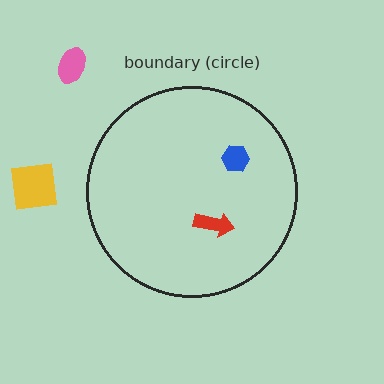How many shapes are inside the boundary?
2 inside, 2 outside.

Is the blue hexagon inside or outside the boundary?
Inside.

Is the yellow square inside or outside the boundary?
Outside.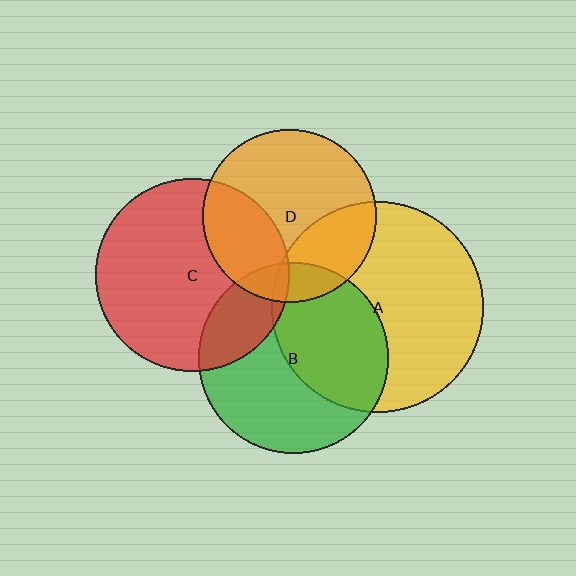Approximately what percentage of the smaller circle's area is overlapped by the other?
Approximately 5%.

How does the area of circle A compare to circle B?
Approximately 1.2 times.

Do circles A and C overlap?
Yes.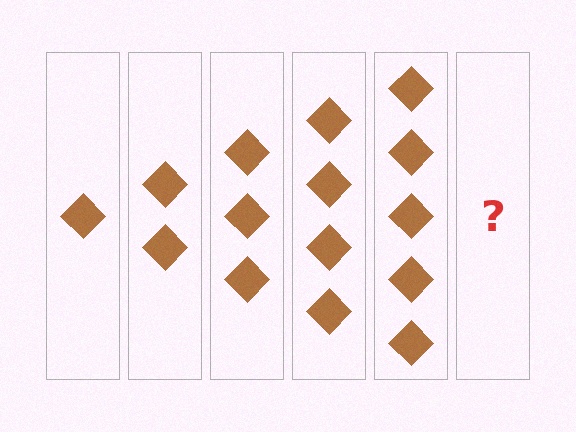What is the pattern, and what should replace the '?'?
The pattern is that each step adds one more diamond. The '?' should be 6 diamonds.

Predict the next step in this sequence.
The next step is 6 diamonds.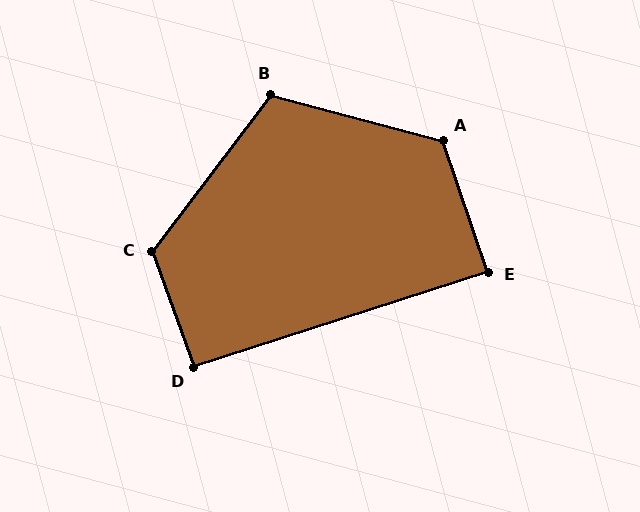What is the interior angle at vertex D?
Approximately 92 degrees (approximately right).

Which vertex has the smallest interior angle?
E, at approximately 89 degrees.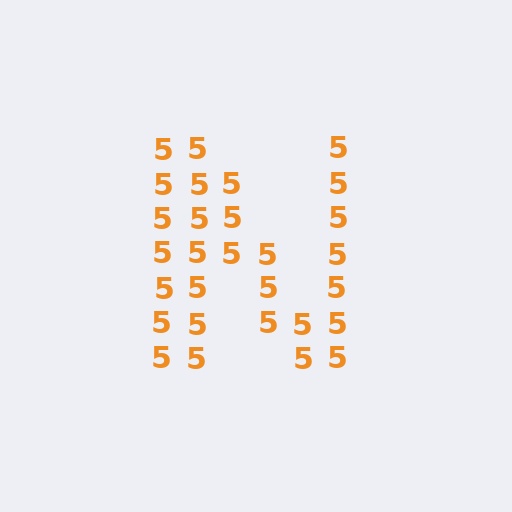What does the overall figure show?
The overall figure shows the letter N.